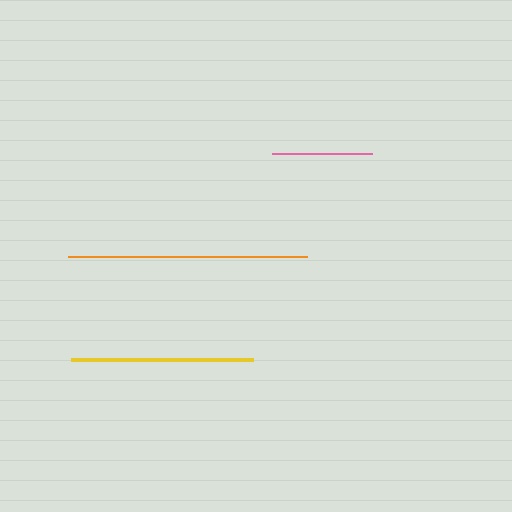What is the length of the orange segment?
The orange segment is approximately 238 pixels long.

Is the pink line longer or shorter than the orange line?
The orange line is longer than the pink line.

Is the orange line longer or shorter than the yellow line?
The orange line is longer than the yellow line.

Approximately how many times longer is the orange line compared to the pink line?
The orange line is approximately 2.4 times the length of the pink line.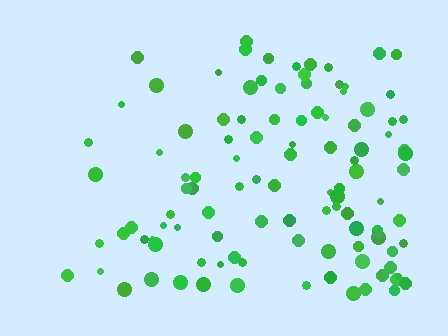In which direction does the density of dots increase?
From left to right, with the right side densest.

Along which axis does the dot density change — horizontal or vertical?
Horizontal.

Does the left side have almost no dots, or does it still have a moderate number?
Still a moderate number, just noticeably fewer than the right.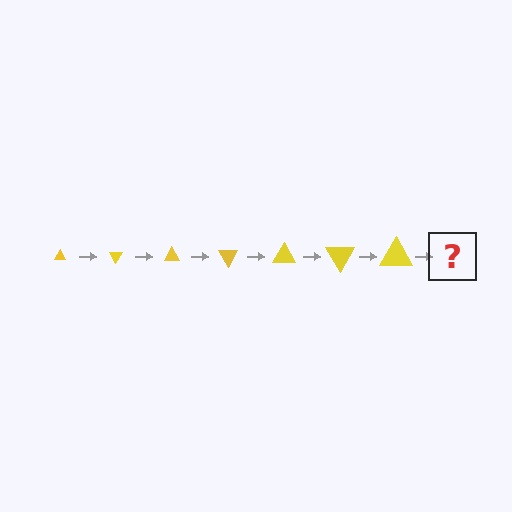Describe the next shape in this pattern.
It should be a triangle, larger than the previous one and rotated 420 degrees from the start.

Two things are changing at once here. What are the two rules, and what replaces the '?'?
The two rules are that the triangle grows larger each step and it rotates 60 degrees each step. The '?' should be a triangle, larger than the previous one and rotated 420 degrees from the start.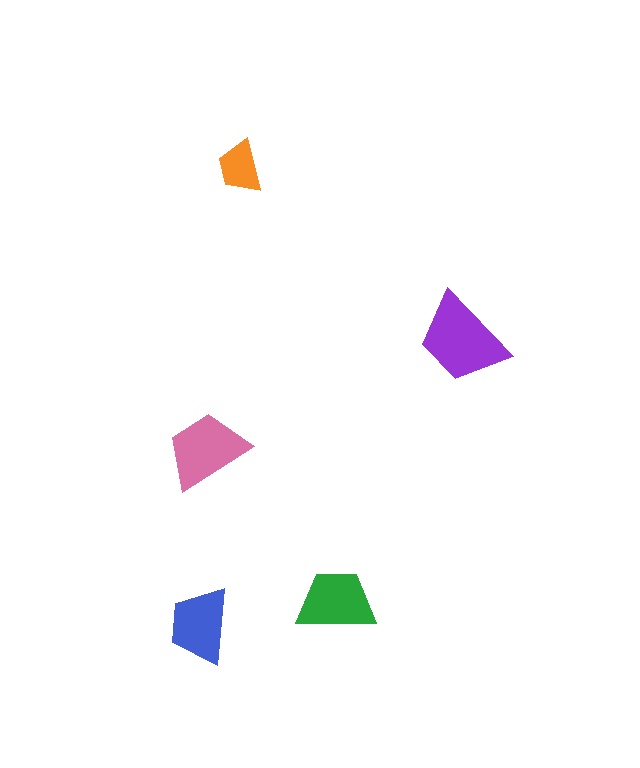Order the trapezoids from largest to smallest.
the purple one, the pink one, the green one, the blue one, the orange one.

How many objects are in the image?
There are 5 objects in the image.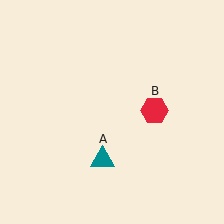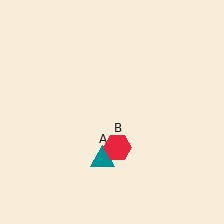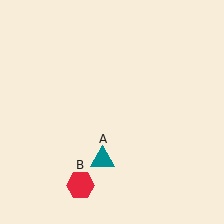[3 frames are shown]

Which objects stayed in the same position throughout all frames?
Teal triangle (object A) remained stationary.